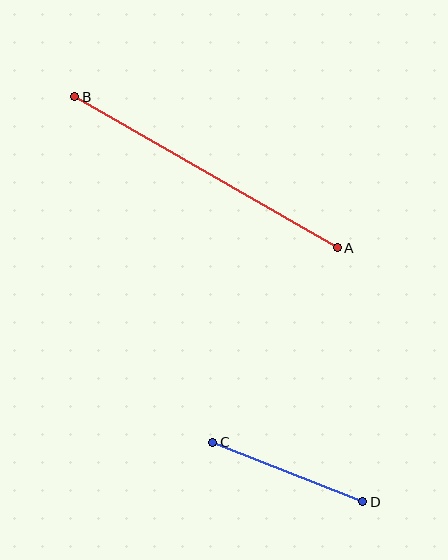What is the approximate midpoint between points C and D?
The midpoint is at approximately (288, 472) pixels.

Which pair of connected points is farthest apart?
Points A and B are farthest apart.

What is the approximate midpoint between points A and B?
The midpoint is at approximately (206, 172) pixels.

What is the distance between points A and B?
The distance is approximately 303 pixels.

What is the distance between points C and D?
The distance is approximately 161 pixels.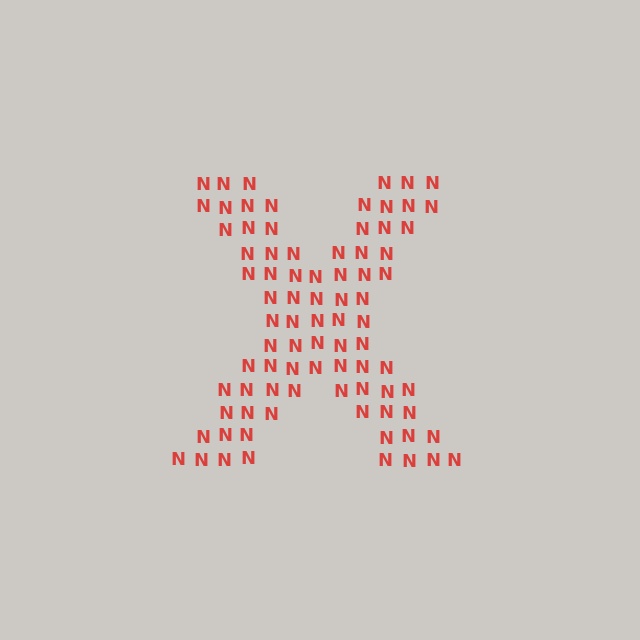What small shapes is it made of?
It is made of small letter N's.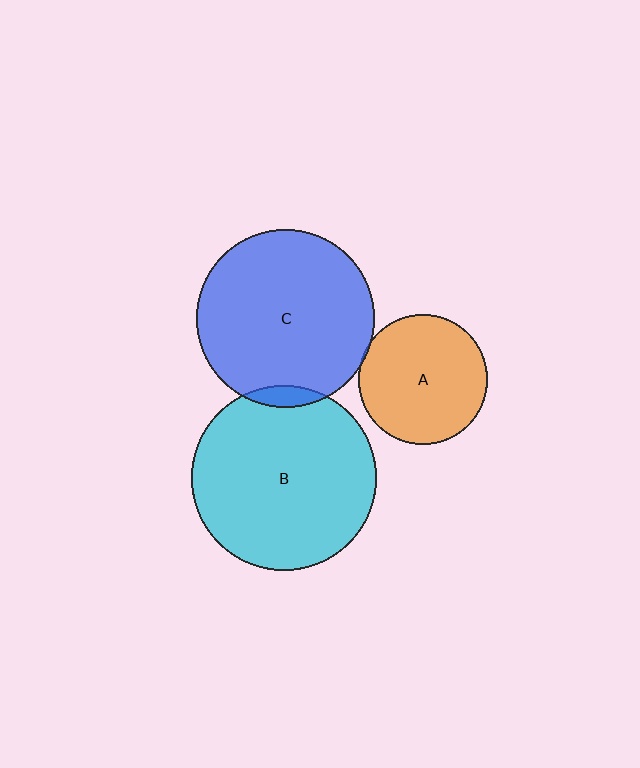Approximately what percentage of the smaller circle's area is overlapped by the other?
Approximately 5%.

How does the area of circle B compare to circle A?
Approximately 2.0 times.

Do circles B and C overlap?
Yes.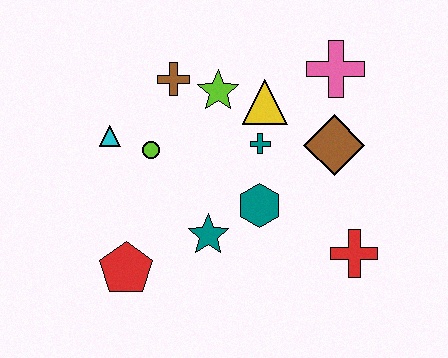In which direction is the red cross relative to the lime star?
The red cross is below the lime star.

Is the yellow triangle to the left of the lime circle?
No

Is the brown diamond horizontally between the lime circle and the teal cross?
No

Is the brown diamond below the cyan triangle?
Yes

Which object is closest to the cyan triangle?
The lime circle is closest to the cyan triangle.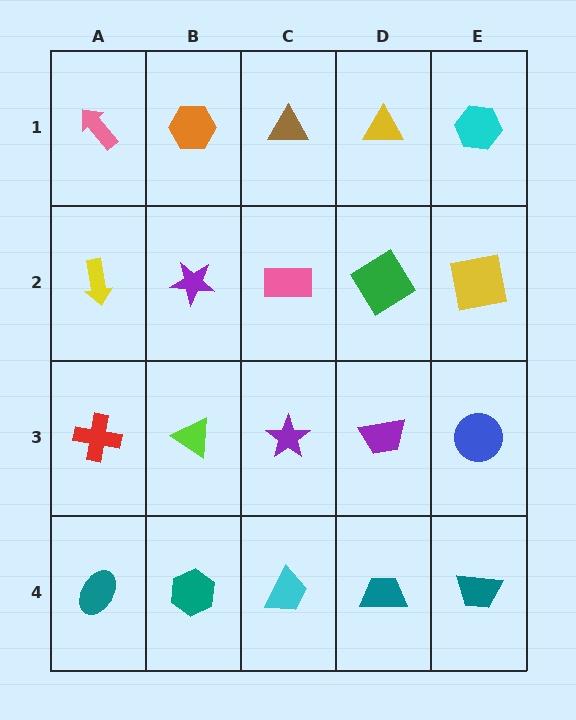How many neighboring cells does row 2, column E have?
3.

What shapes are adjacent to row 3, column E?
A yellow square (row 2, column E), a teal trapezoid (row 4, column E), a purple trapezoid (row 3, column D).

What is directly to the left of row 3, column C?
A lime triangle.